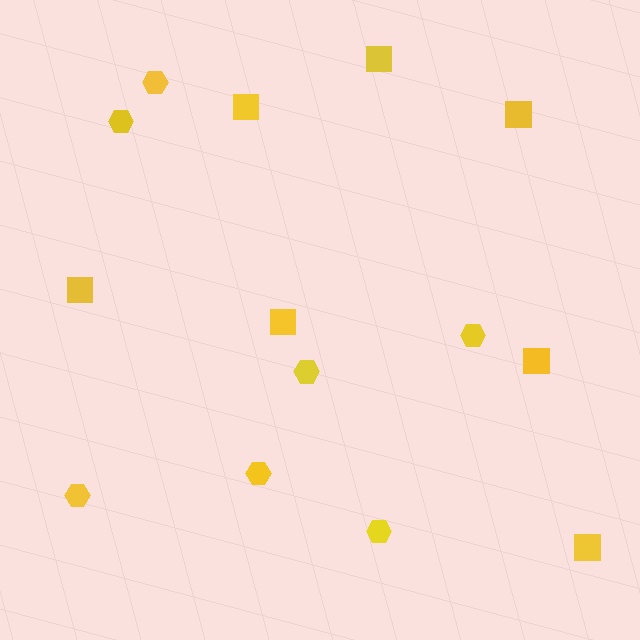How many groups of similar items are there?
There are 2 groups: one group of hexagons (7) and one group of squares (7).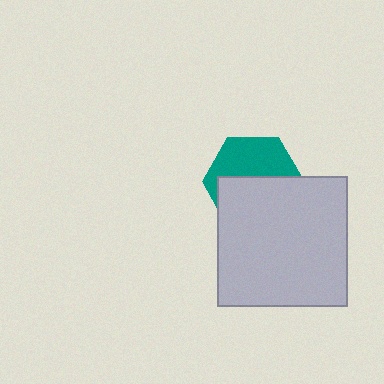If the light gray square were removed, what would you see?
You would see the complete teal hexagon.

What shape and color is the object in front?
The object in front is a light gray square.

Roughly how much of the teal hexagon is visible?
A small part of it is visible (roughly 45%).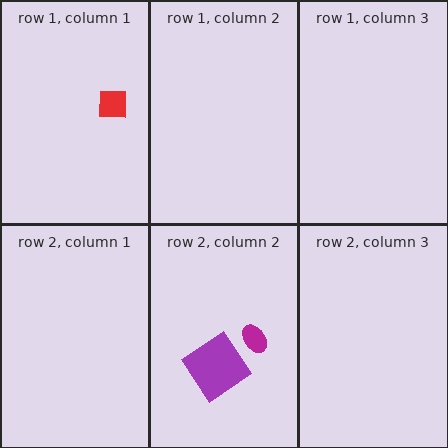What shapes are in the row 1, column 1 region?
The red square.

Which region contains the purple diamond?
The row 2, column 2 region.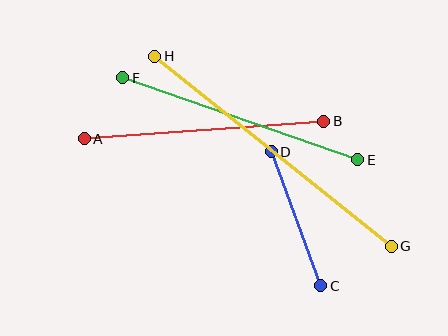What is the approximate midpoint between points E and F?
The midpoint is at approximately (240, 119) pixels.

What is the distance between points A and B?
The distance is approximately 240 pixels.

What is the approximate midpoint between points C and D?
The midpoint is at approximately (296, 219) pixels.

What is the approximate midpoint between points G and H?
The midpoint is at approximately (273, 151) pixels.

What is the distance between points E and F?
The distance is approximately 249 pixels.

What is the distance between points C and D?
The distance is approximately 143 pixels.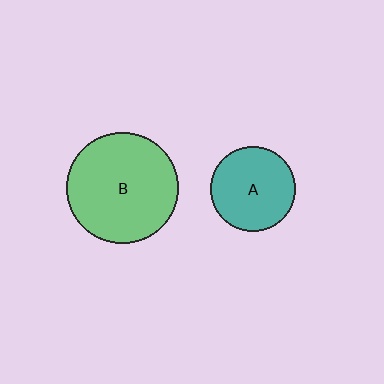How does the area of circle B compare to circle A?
Approximately 1.7 times.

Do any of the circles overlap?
No, none of the circles overlap.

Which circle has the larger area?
Circle B (green).